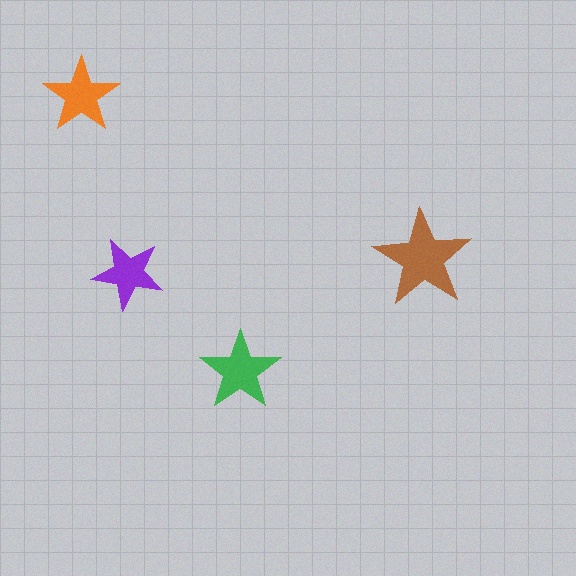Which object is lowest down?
The green star is bottommost.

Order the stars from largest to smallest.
the brown one, the green one, the orange one, the purple one.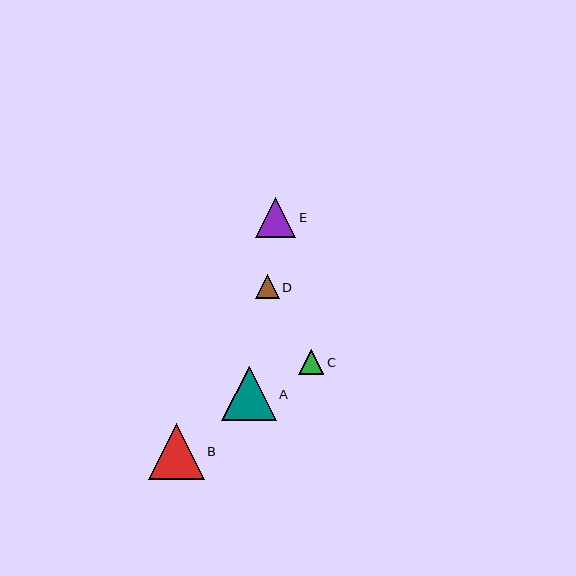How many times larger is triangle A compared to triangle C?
Triangle A is approximately 2.2 times the size of triangle C.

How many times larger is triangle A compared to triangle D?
Triangle A is approximately 2.3 times the size of triangle D.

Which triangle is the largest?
Triangle B is the largest with a size of approximately 56 pixels.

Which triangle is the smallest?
Triangle D is the smallest with a size of approximately 24 pixels.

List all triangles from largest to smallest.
From largest to smallest: B, A, E, C, D.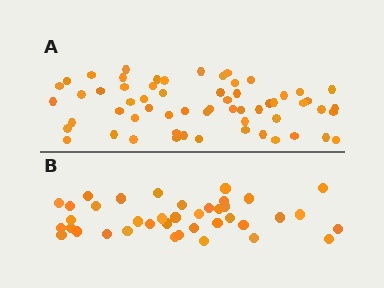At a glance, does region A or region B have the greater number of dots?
Region A (the top region) has more dots.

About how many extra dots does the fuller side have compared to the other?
Region A has approximately 20 more dots than region B.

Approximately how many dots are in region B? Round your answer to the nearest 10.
About 40 dots. (The exact count is 39, which rounds to 40.)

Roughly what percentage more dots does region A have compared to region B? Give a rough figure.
About 55% more.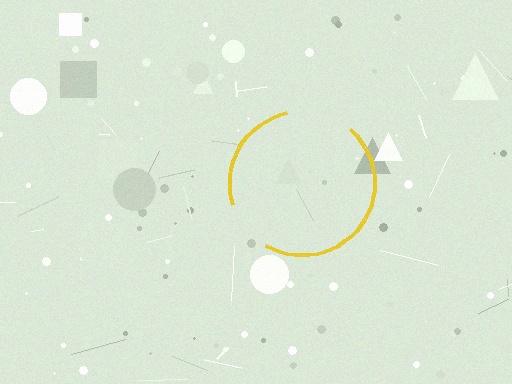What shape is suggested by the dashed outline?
The dashed outline suggests a circle.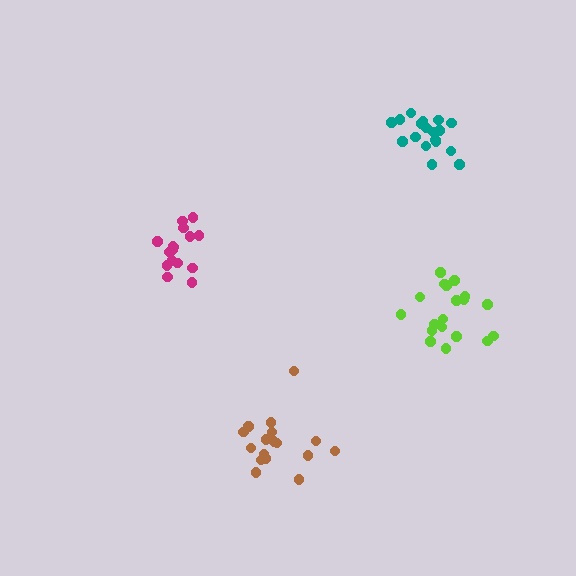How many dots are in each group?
Group 1: 17 dots, Group 2: 18 dots, Group 3: 19 dots, Group 4: 17 dots (71 total).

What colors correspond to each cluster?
The clusters are colored: brown, teal, lime, magenta.